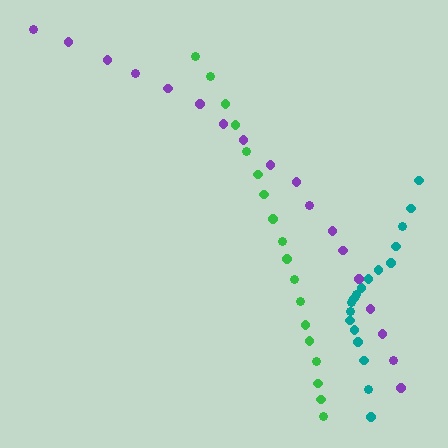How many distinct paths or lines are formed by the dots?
There are 3 distinct paths.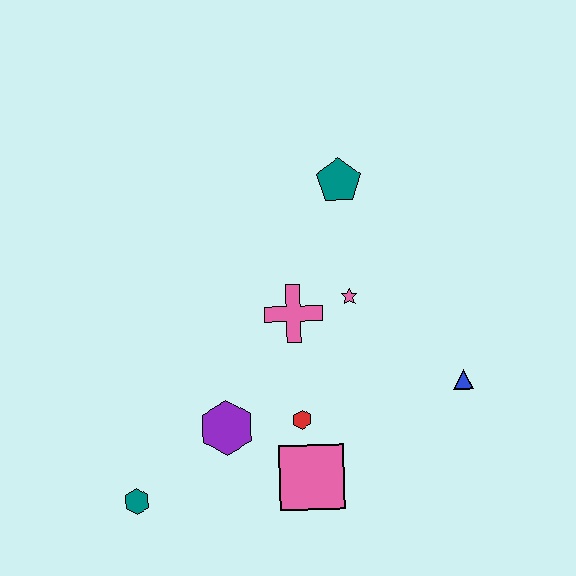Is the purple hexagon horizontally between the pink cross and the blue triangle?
No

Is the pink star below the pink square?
No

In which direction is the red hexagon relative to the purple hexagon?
The red hexagon is to the right of the purple hexagon.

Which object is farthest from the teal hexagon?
The teal pentagon is farthest from the teal hexagon.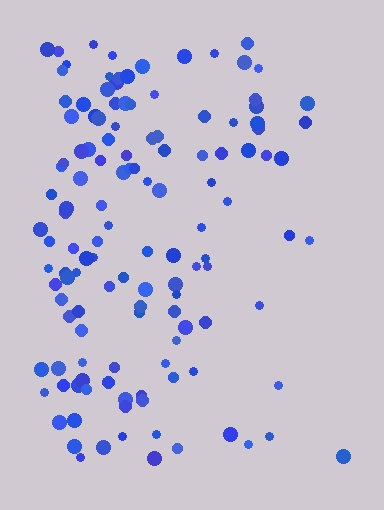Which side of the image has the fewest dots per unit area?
The right.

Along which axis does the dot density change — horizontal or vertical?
Horizontal.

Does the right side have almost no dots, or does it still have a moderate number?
Still a moderate number, just noticeably fewer than the left.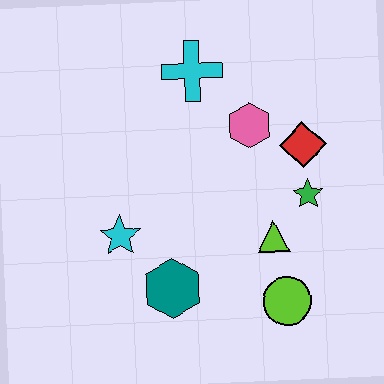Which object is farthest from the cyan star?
The red diamond is farthest from the cyan star.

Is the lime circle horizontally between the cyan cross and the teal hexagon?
No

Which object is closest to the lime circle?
The lime triangle is closest to the lime circle.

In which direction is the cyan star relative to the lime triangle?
The cyan star is to the left of the lime triangle.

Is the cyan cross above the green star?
Yes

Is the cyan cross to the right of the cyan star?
Yes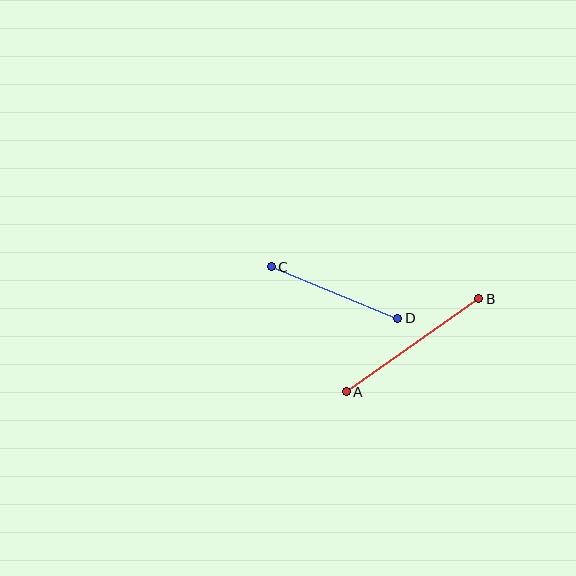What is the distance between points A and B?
The distance is approximately 162 pixels.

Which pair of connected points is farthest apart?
Points A and B are farthest apart.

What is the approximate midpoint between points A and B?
The midpoint is at approximately (413, 345) pixels.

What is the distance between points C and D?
The distance is approximately 137 pixels.